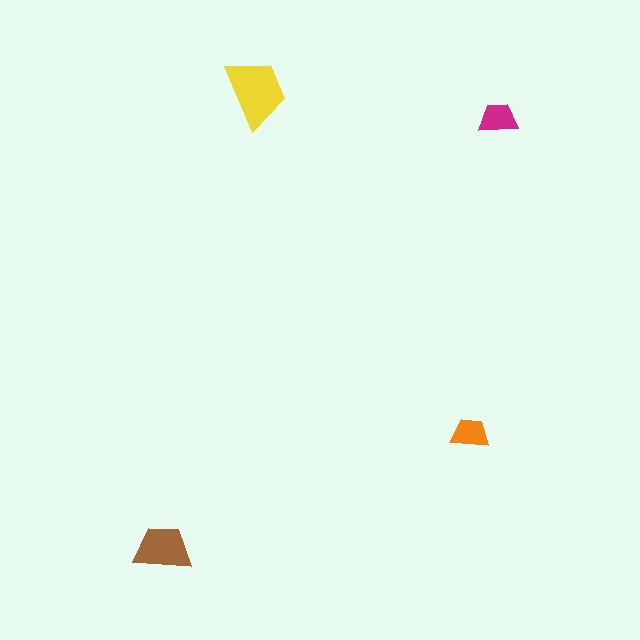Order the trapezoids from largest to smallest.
the yellow one, the brown one, the magenta one, the orange one.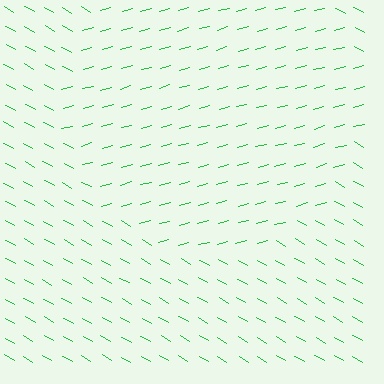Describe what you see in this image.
The image is filled with small green line segments. A circle region in the image has lines oriented differently from the surrounding lines, creating a visible texture boundary.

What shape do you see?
I see a circle.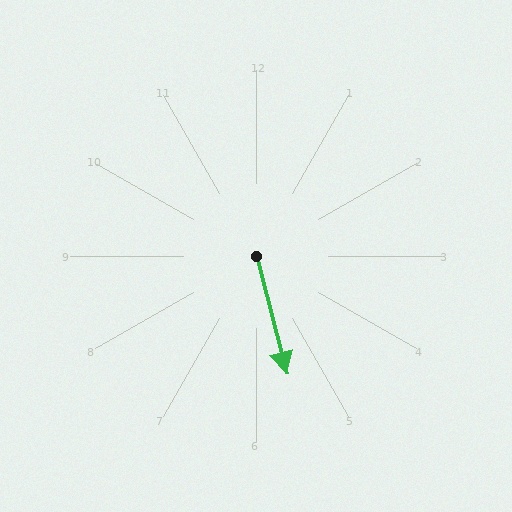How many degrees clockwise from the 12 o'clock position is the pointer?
Approximately 166 degrees.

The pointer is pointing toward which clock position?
Roughly 6 o'clock.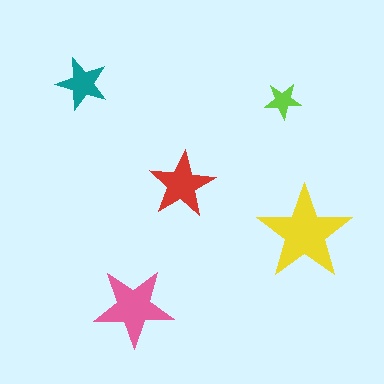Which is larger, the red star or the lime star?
The red one.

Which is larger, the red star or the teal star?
The red one.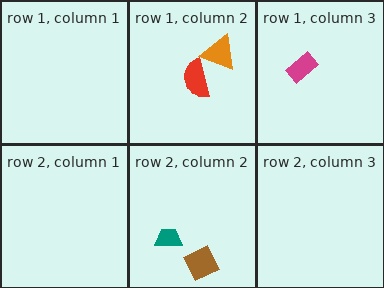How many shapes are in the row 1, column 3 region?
1.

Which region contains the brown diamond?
The row 2, column 2 region.